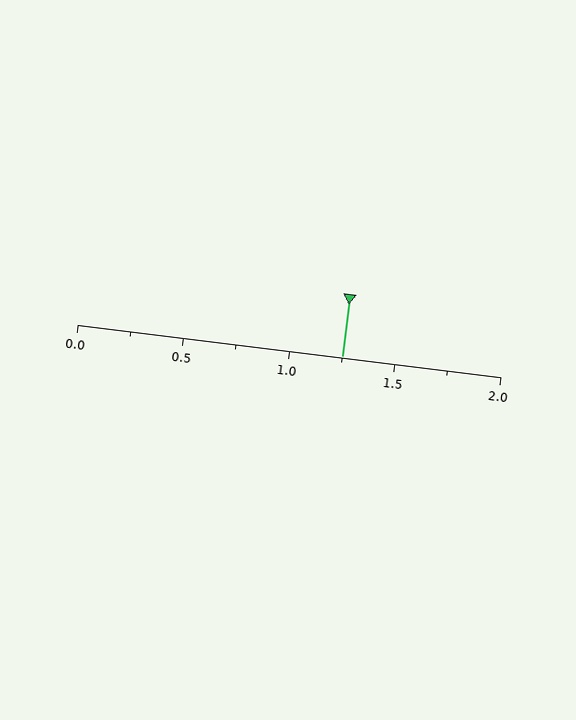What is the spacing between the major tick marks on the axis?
The major ticks are spaced 0.5 apart.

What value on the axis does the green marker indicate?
The marker indicates approximately 1.25.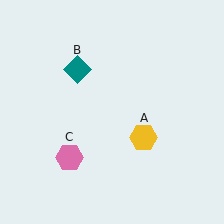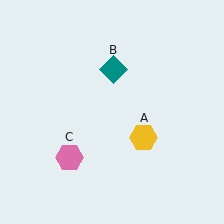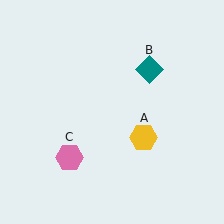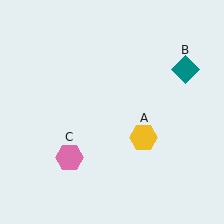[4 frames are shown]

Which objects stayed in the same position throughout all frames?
Yellow hexagon (object A) and pink hexagon (object C) remained stationary.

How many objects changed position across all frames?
1 object changed position: teal diamond (object B).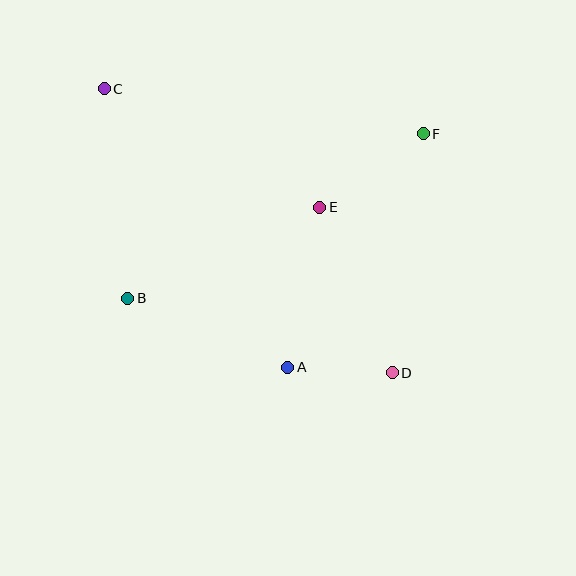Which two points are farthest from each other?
Points C and D are farthest from each other.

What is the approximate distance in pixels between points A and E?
The distance between A and E is approximately 164 pixels.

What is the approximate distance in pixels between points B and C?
The distance between B and C is approximately 211 pixels.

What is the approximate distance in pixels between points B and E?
The distance between B and E is approximately 213 pixels.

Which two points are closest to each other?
Points A and D are closest to each other.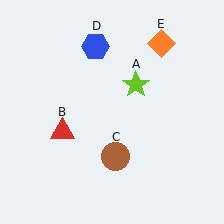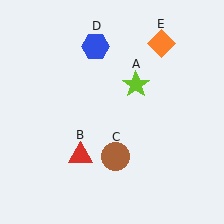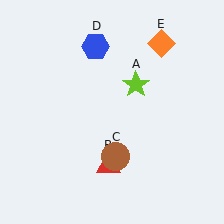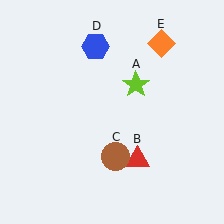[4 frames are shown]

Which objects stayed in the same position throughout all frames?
Lime star (object A) and brown circle (object C) and blue hexagon (object D) and orange diamond (object E) remained stationary.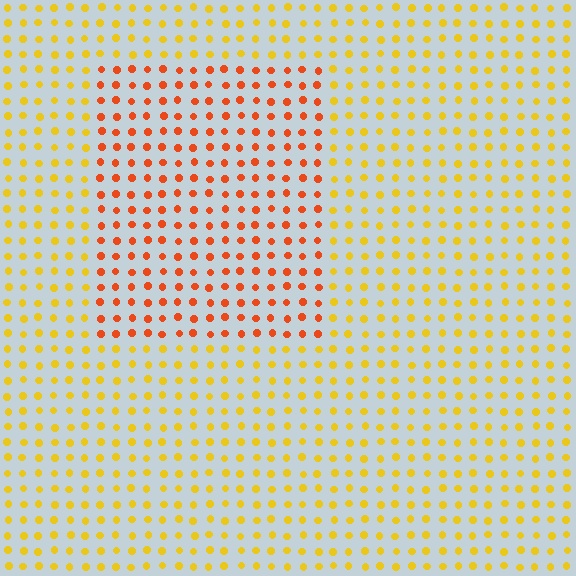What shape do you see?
I see a rectangle.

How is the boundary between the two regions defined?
The boundary is defined purely by a slight shift in hue (about 37 degrees). Spacing, size, and orientation are identical on both sides.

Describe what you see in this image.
The image is filled with small yellow elements in a uniform arrangement. A rectangle-shaped region is visible where the elements are tinted to a slightly different hue, forming a subtle color boundary.